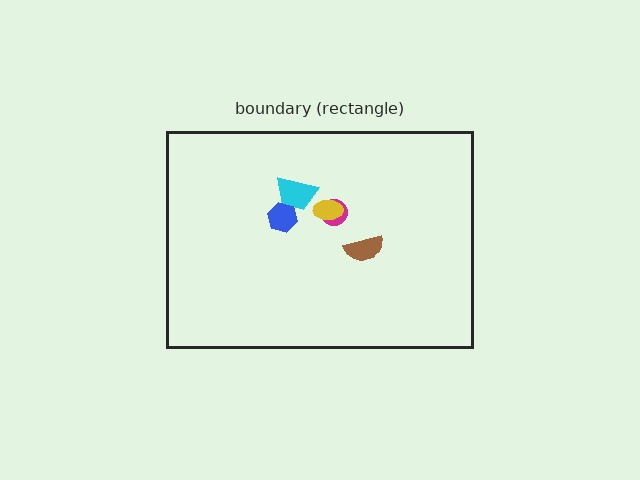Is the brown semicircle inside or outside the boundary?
Inside.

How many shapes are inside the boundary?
5 inside, 0 outside.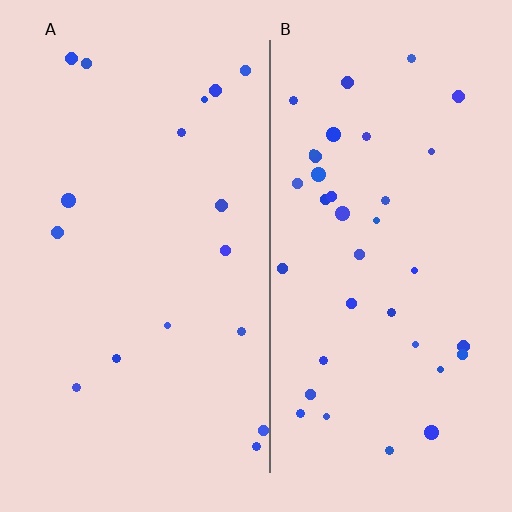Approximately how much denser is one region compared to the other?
Approximately 2.2× — region B over region A.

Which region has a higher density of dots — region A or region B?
B (the right).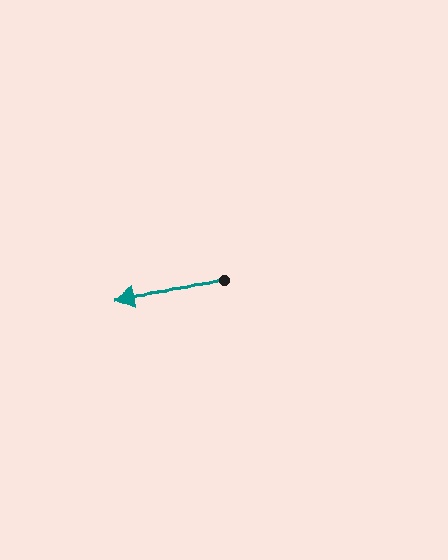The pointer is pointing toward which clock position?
Roughly 9 o'clock.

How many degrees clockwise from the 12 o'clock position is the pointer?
Approximately 262 degrees.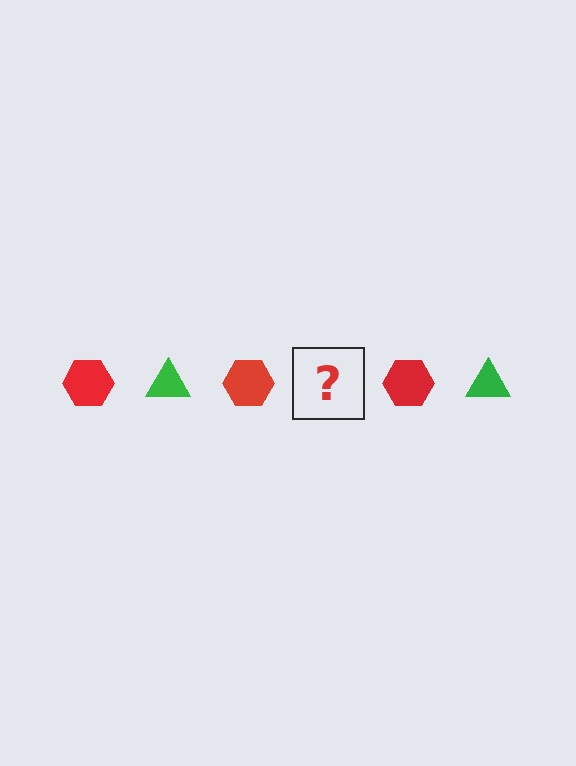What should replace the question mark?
The question mark should be replaced with a green triangle.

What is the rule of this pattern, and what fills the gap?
The rule is that the pattern alternates between red hexagon and green triangle. The gap should be filled with a green triangle.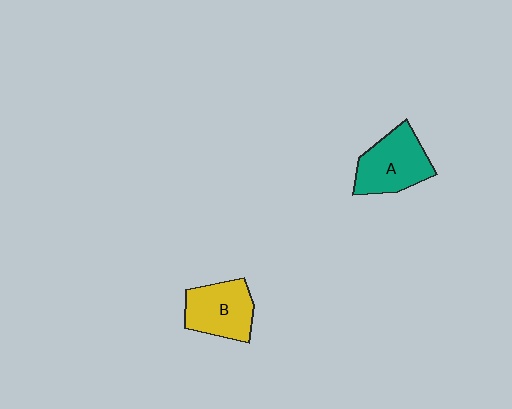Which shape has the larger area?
Shape A (teal).